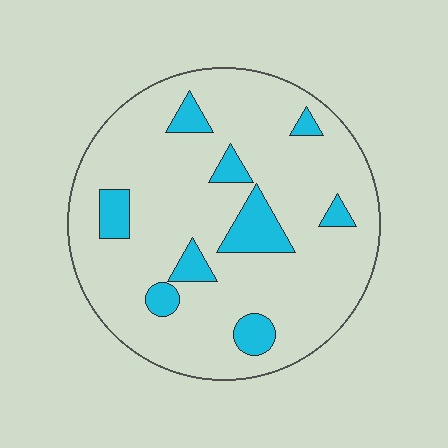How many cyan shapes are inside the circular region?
9.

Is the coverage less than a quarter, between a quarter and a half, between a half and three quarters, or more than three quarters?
Less than a quarter.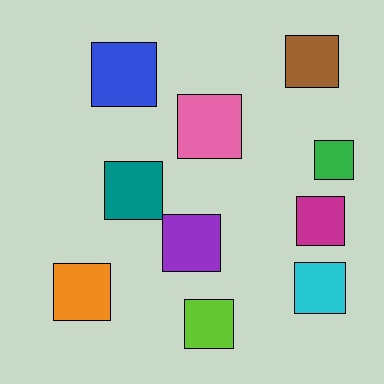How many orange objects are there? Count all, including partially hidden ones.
There is 1 orange object.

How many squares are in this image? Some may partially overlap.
There are 10 squares.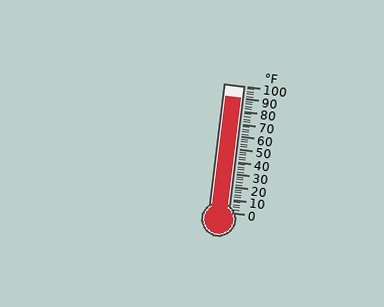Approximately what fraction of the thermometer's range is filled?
The thermometer is filled to approximately 90% of its range.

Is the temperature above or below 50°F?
The temperature is above 50°F.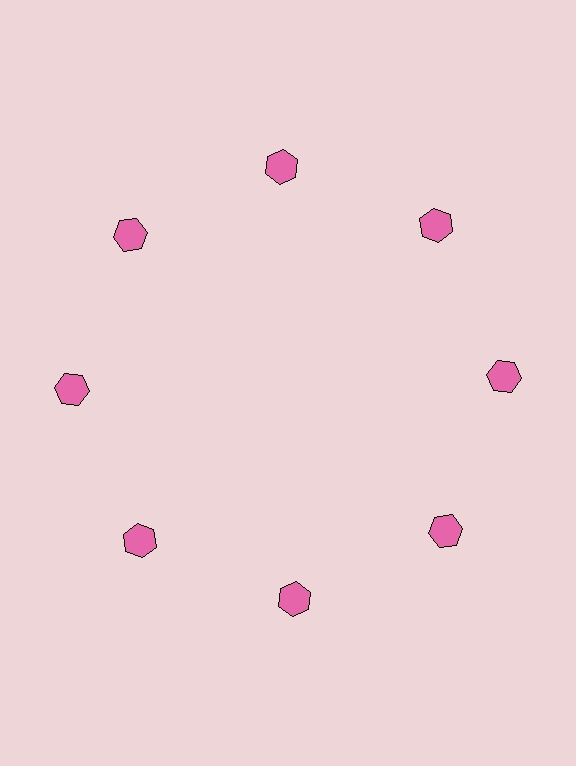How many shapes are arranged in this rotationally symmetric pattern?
There are 8 shapes, arranged in 8 groups of 1.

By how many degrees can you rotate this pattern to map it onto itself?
The pattern maps onto itself every 45 degrees of rotation.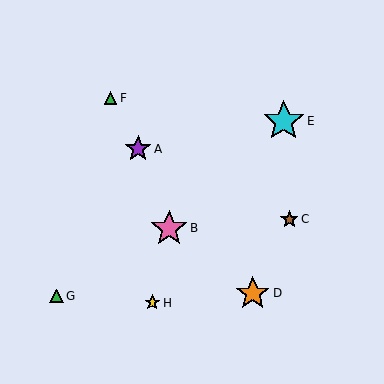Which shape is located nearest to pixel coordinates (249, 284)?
The orange star (labeled D) at (253, 293) is nearest to that location.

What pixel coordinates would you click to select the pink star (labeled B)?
Click at (169, 228) to select the pink star B.